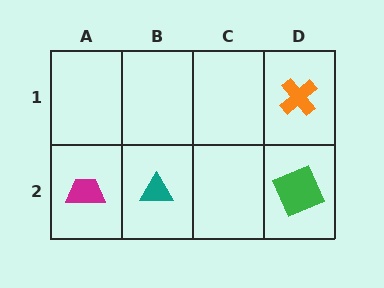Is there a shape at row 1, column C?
No, that cell is empty.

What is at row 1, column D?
An orange cross.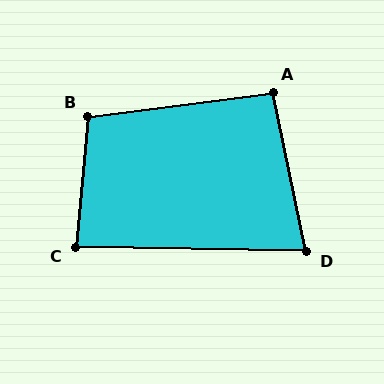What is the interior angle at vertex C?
Approximately 86 degrees (approximately right).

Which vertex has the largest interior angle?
B, at approximately 103 degrees.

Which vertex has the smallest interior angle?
D, at approximately 77 degrees.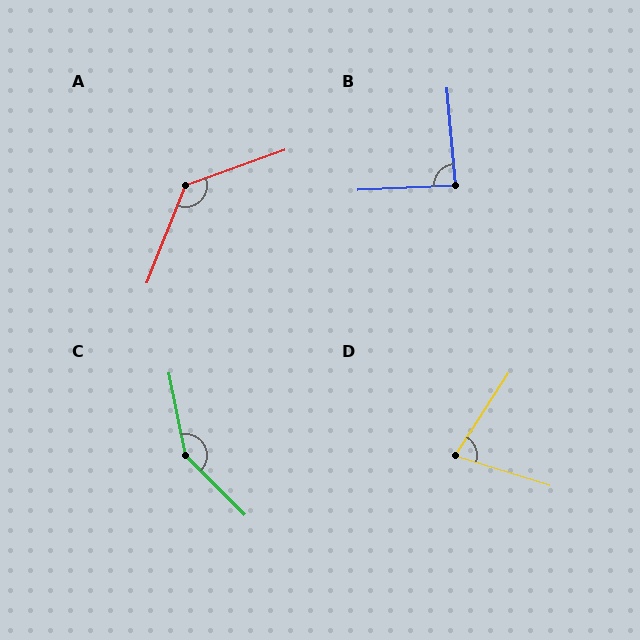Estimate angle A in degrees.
Approximately 131 degrees.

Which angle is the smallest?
D, at approximately 75 degrees.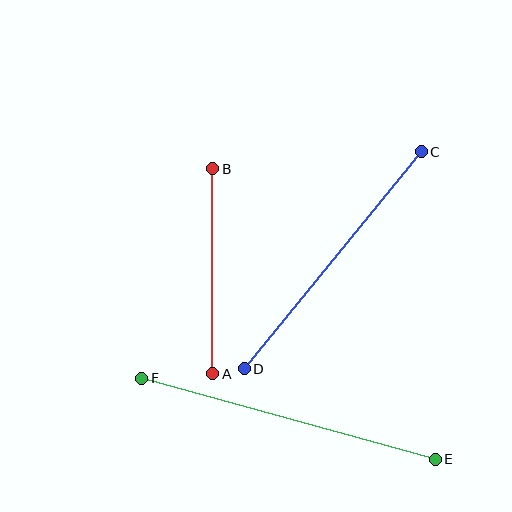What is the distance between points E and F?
The distance is approximately 305 pixels.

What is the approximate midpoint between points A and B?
The midpoint is at approximately (213, 271) pixels.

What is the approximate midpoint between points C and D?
The midpoint is at approximately (333, 260) pixels.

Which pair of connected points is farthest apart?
Points E and F are farthest apart.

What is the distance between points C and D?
The distance is approximately 280 pixels.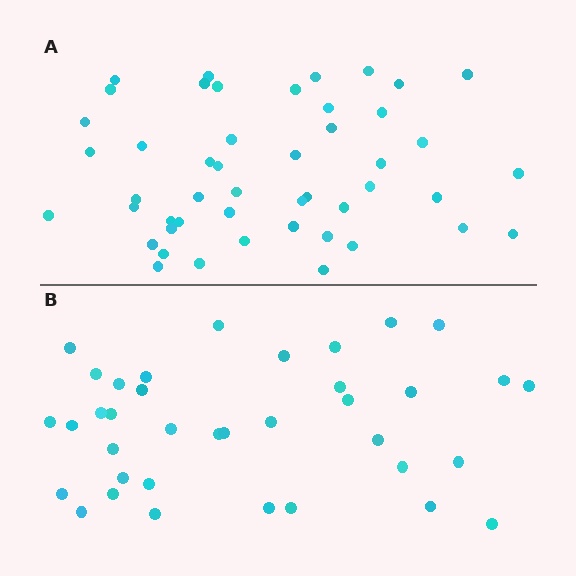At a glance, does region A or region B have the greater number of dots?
Region A (the top region) has more dots.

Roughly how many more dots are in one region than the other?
Region A has roughly 12 or so more dots than region B.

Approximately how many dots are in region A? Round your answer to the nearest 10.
About 50 dots. (The exact count is 48, which rounds to 50.)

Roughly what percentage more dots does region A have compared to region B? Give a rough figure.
About 30% more.